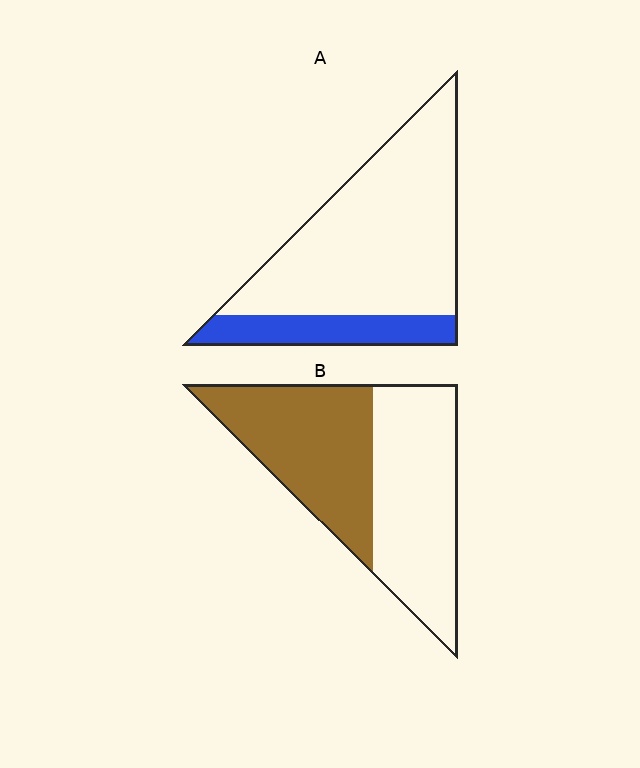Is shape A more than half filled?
No.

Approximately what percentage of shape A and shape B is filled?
A is approximately 20% and B is approximately 50%.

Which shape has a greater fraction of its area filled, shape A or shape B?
Shape B.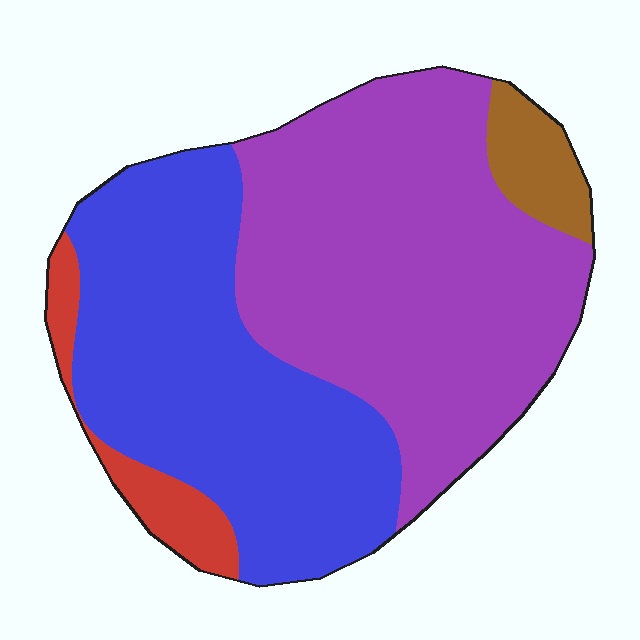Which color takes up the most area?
Purple, at roughly 50%.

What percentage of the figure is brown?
Brown covers about 5% of the figure.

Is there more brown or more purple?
Purple.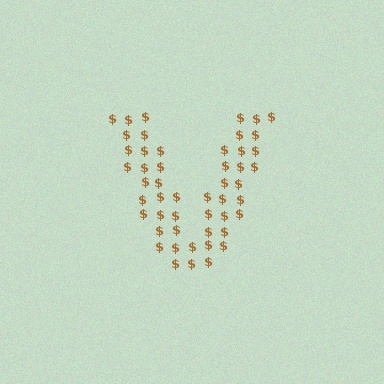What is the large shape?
The large shape is the letter V.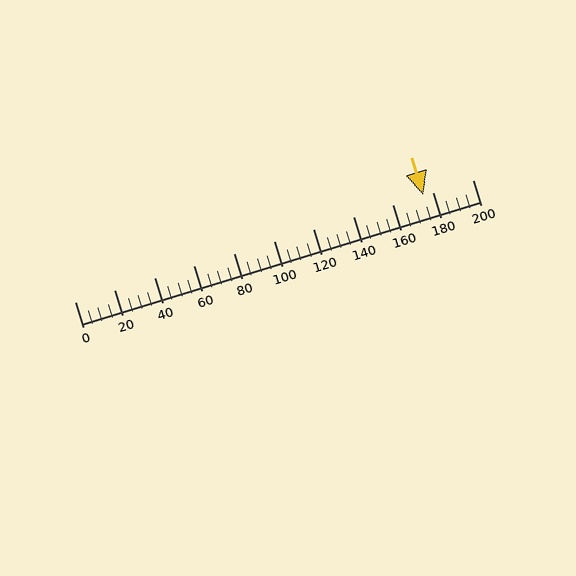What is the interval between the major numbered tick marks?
The major tick marks are spaced 20 units apart.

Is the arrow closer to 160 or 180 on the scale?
The arrow is closer to 180.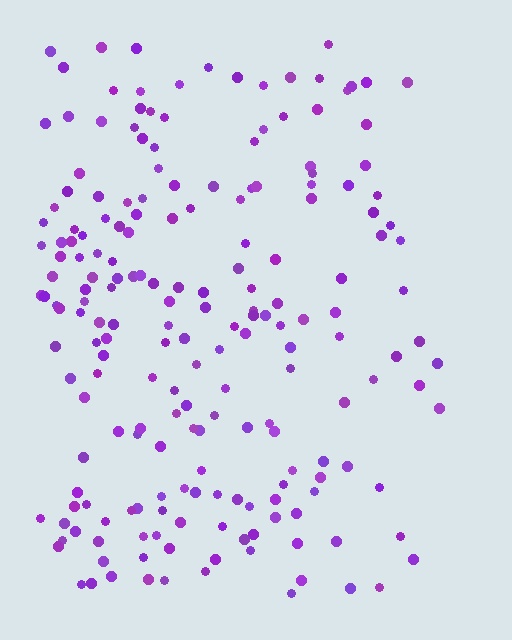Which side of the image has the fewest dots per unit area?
The right.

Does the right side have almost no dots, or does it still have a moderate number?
Still a moderate number, just noticeably fewer than the left.